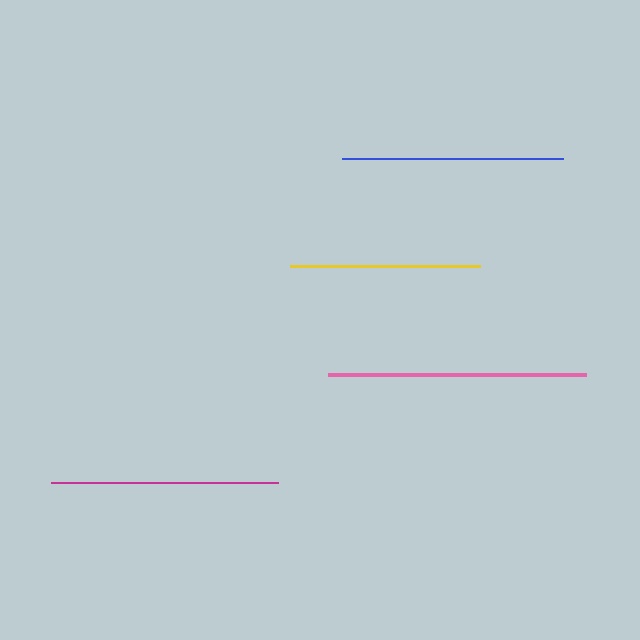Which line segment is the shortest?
The yellow line is the shortest at approximately 190 pixels.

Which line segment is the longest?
The pink line is the longest at approximately 257 pixels.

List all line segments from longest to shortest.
From longest to shortest: pink, magenta, blue, yellow.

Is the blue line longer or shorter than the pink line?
The pink line is longer than the blue line.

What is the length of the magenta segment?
The magenta segment is approximately 226 pixels long.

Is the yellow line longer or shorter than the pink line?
The pink line is longer than the yellow line.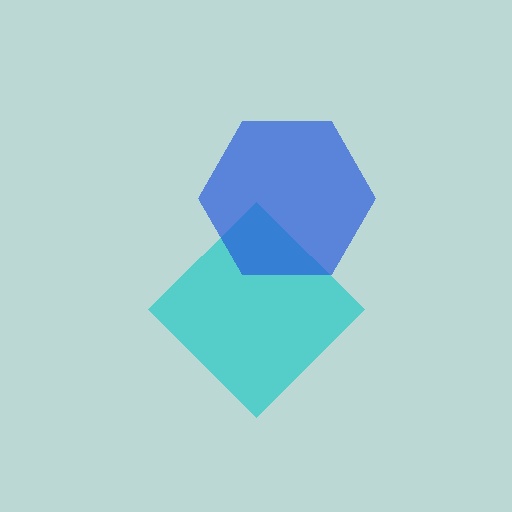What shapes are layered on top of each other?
The layered shapes are: a cyan diamond, a blue hexagon.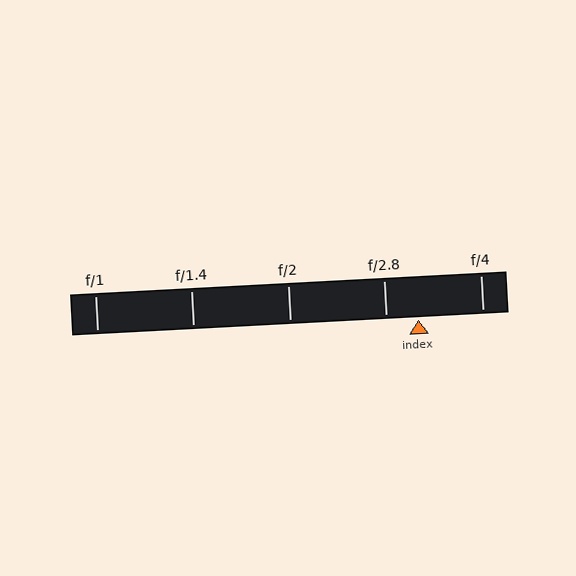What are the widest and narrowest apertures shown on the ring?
The widest aperture shown is f/1 and the narrowest is f/4.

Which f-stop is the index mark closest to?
The index mark is closest to f/2.8.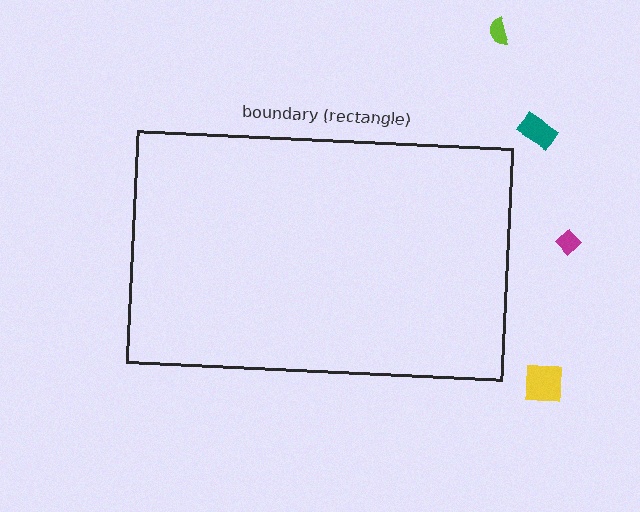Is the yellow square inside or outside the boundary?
Outside.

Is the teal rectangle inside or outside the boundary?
Outside.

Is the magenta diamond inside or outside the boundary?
Outside.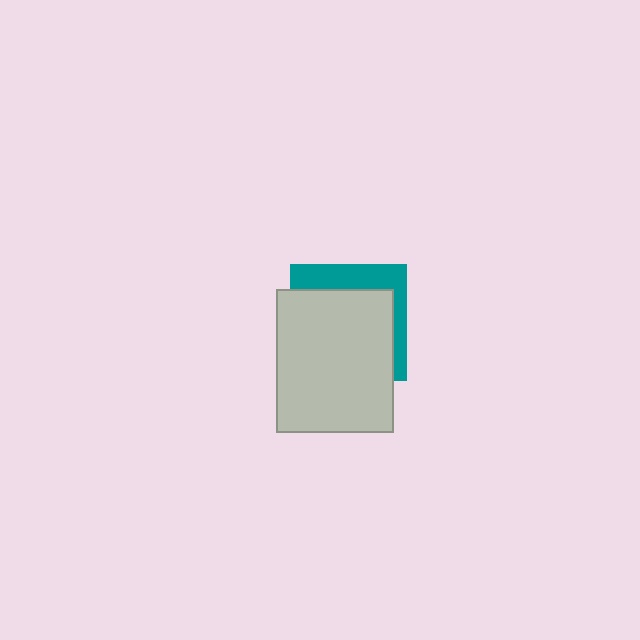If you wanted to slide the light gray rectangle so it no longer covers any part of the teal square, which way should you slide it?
Slide it toward the lower-left — that is the most direct way to separate the two shapes.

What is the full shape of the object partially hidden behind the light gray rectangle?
The partially hidden object is a teal square.